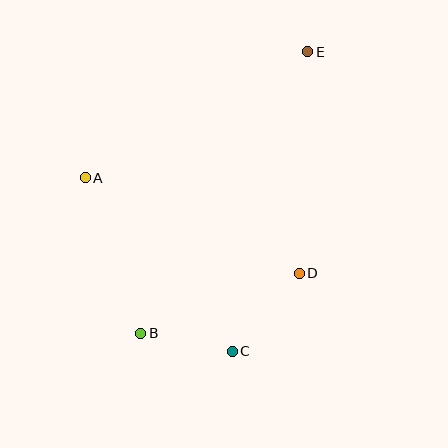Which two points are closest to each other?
Points B and C are closest to each other.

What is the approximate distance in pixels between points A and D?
The distance between A and D is approximately 234 pixels.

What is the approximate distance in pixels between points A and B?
The distance between A and B is approximately 165 pixels.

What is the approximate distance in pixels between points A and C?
The distance between A and C is approximately 227 pixels.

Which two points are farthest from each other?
Points B and E are farthest from each other.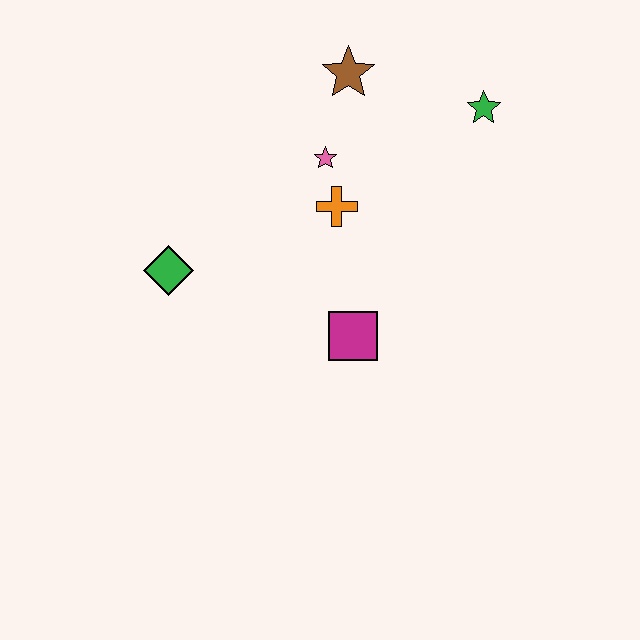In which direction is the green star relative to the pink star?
The green star is to the right of the pink star.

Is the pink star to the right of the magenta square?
No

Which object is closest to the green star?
The brown star is closest to the green star.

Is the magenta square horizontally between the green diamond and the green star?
Yes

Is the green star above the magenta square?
Yes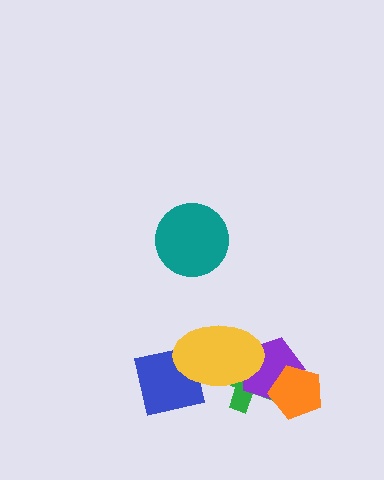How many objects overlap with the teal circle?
0 objects overlap with the teal circle.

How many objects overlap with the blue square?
1 object overlaps with the blue square.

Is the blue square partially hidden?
Yes, it is partially covered by another shape.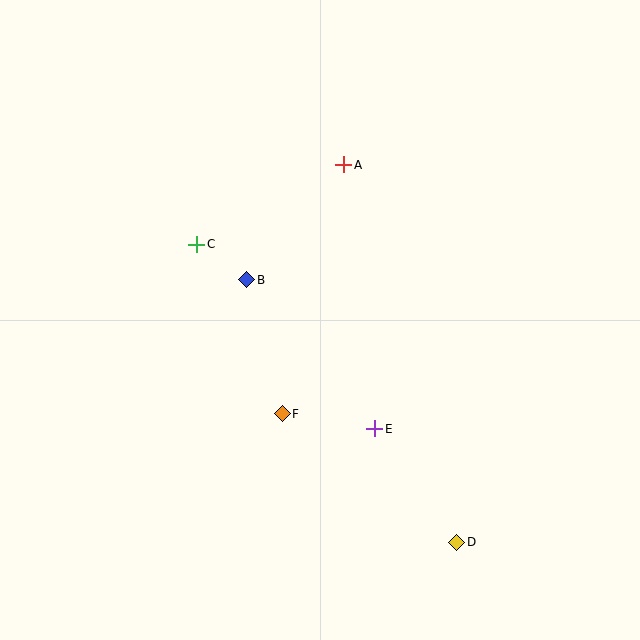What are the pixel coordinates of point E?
Point E is at (375, 429).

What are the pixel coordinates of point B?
Point B is at (247, 280).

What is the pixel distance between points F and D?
The distance between F and D is 217 pixels.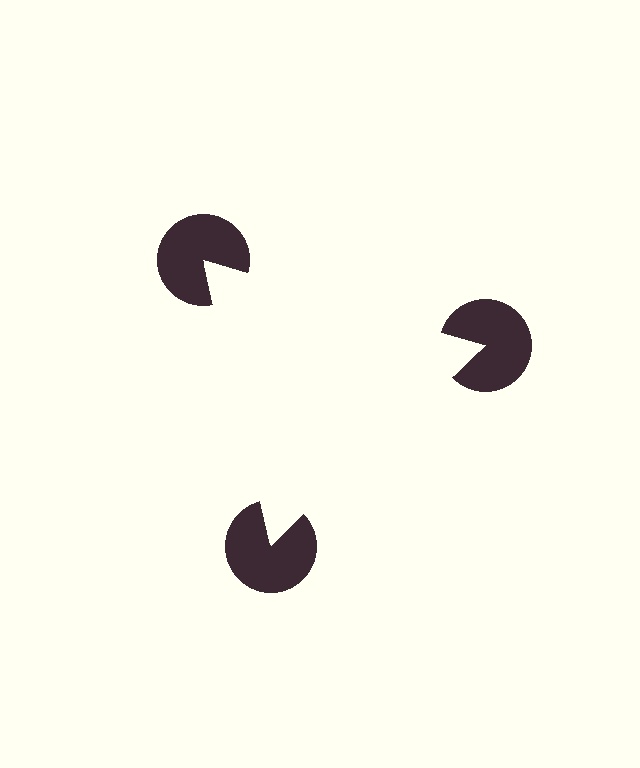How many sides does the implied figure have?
3 sides.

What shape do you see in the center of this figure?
An illusory triangle — its edges are inferred from the aligned wedge cuts in the pac-man discs, not physically drawn.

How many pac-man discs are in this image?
There are 3 — one at each vertex of the illusory triangle.